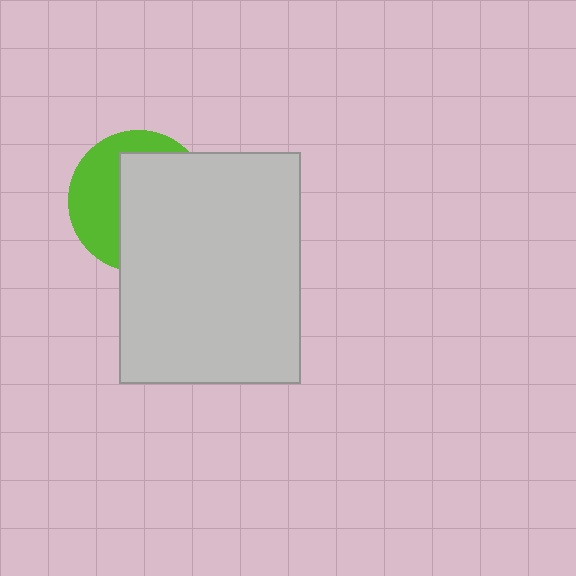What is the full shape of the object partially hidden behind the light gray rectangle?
The partially hidden object is a lime circle.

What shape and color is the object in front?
The object in front is a light gray rectangle.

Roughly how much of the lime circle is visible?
A small part of it is visible (roughly 40%).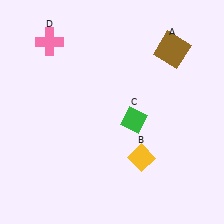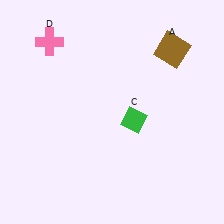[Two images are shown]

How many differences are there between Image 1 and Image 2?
There is 1 difference between the two images.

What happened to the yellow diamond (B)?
The yellow diamond (B) was removed in Image 2. It was in the bottom-right area of Image 1.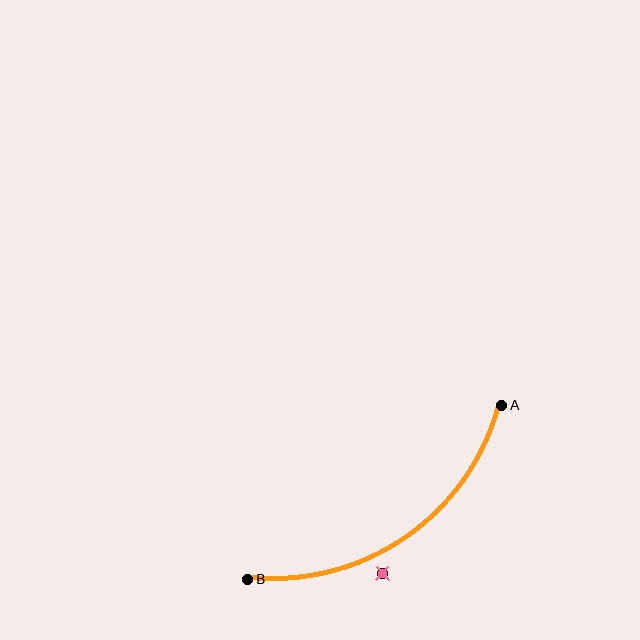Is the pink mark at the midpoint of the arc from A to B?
No — the pink mark does not lie on the arc at all. It sits slightly outside the curve.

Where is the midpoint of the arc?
The arc midpoint is the point on the curve farthest from the straight line joining A and B. It sits below and to the right of that line.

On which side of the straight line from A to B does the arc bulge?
The arc bulges below and to the right of the straight line connecting A and B.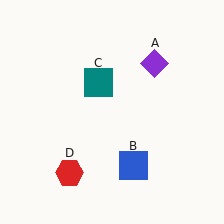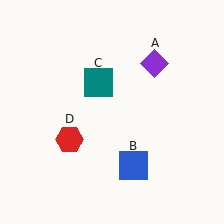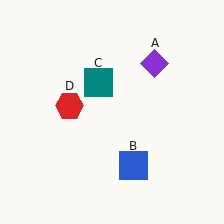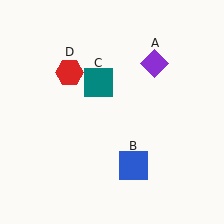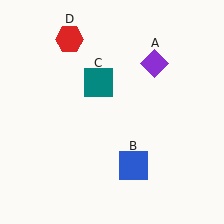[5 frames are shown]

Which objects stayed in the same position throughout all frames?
Purple diamond (object A) and blue square (object B) and teal square (object C) remained stationary.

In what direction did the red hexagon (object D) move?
The red hexagon (object D) moved up.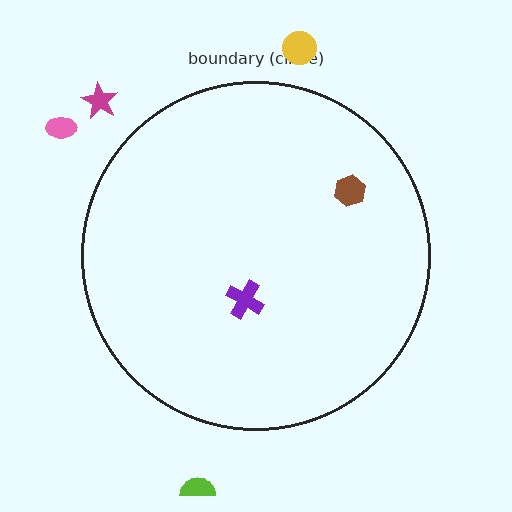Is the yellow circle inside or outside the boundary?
Outside.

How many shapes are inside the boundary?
2 inside, 4 outside.